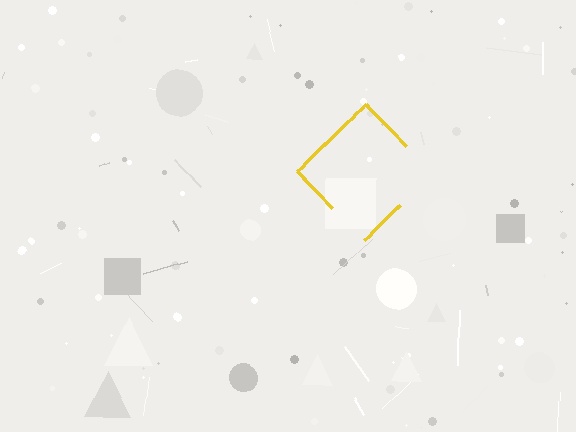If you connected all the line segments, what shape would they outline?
They would outline a diamond.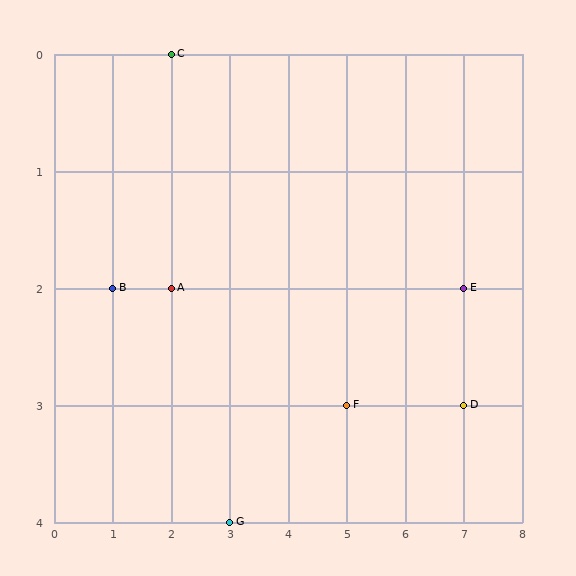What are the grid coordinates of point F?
Point F is at grid coordinates (5, 3).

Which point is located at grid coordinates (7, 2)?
Point E is at (7, 2).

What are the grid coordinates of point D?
Point D is at grid coordinates (7, 3).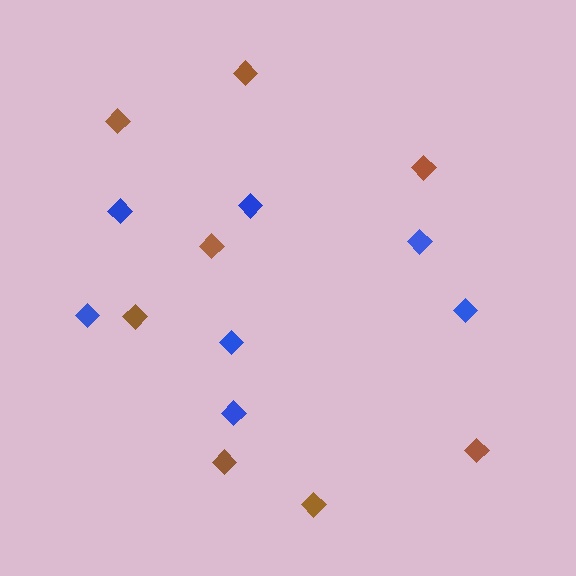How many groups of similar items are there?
There are 2 groups: one group of blue diamonds (7) and one group of brown diamonds (8).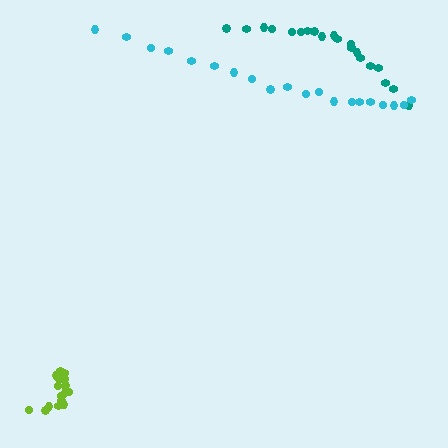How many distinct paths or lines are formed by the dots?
There are 3 distinct paths.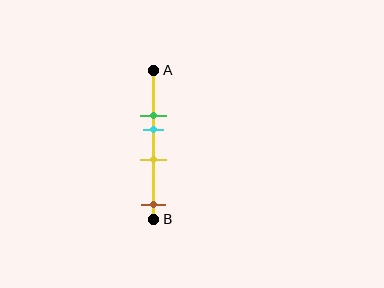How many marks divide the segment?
There are 4 marks dividing the segment.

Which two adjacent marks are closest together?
The green and cyan marks are the closest adjacent pair.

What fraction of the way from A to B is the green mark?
The green mark is approximately 30% (0.3) of the way from A to B.